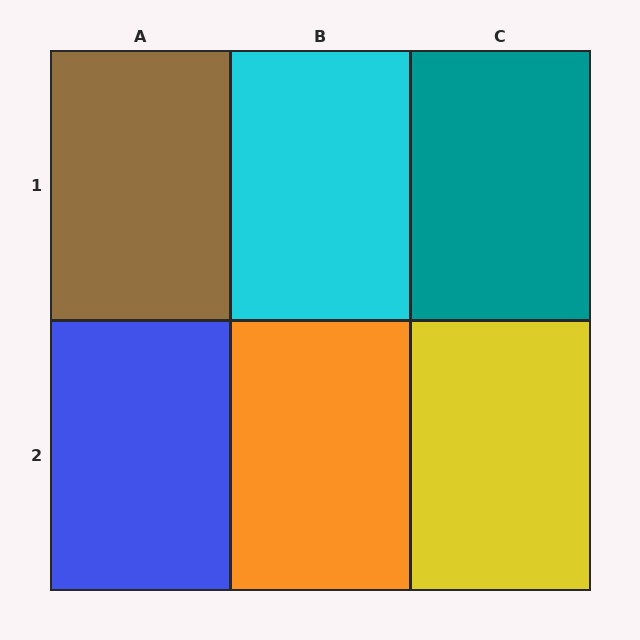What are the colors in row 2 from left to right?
Blue, orange, yellow.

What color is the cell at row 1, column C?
Teal.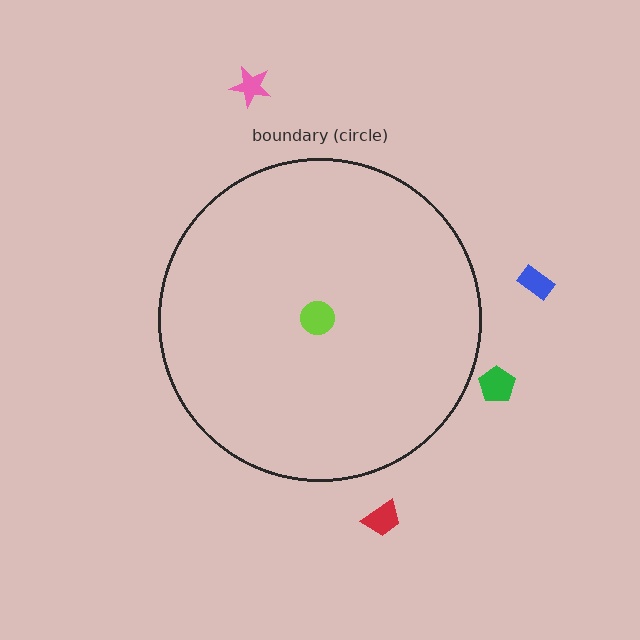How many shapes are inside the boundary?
1 inside, 4 outside.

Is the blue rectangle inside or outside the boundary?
Outside.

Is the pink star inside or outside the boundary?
Outside.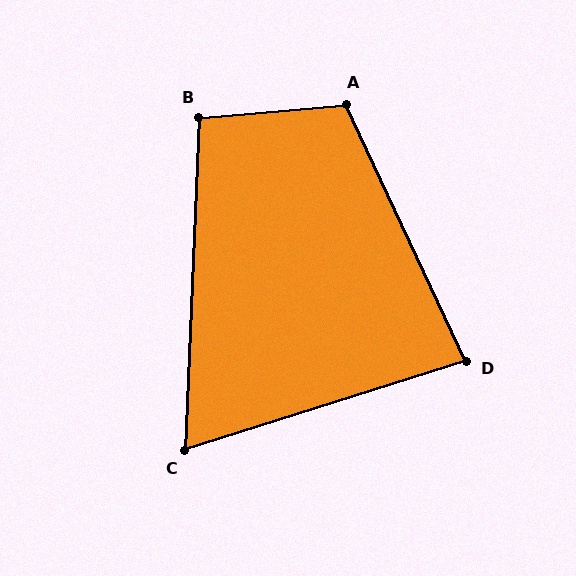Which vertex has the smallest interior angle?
C, at approximately 70 degrees.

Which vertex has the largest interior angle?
A, at approximately 110 degrees.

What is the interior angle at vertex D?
Approximately 82 degrees (acute).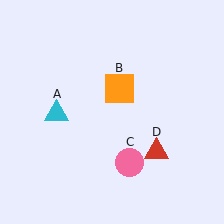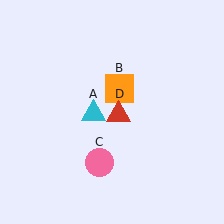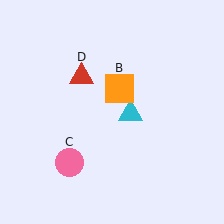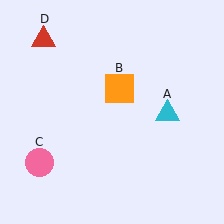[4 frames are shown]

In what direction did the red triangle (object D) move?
The red triangle (object D) moved up and to the left.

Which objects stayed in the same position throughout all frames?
Orange square (object B) remained stationary.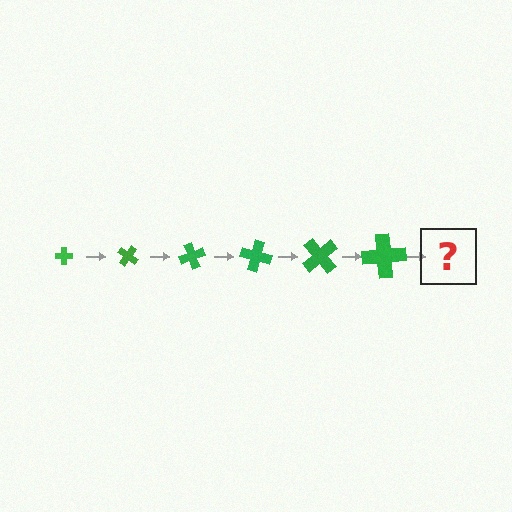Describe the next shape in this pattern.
It should be a cross, larger than the previous one and rotated 210 degrees from the start.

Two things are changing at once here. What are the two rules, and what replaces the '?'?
The two rules are that the cross grows larger each step and it rotates 35 degrees each step. The '?' should be a cross, larger than the previous one and rotated 210 degrees from the start.